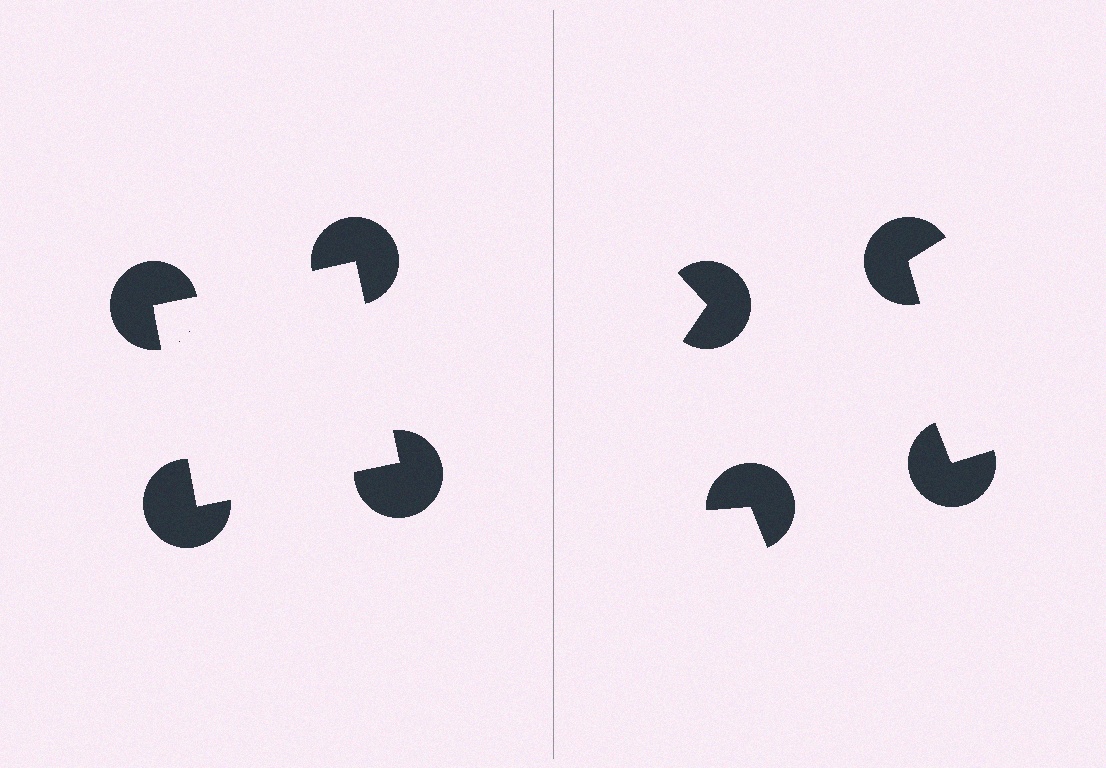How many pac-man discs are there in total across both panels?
8 — 4 on each side.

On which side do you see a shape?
An illusory square appears on the left side. On the right side the wedge cuts are rotated, so no coherent shape forms.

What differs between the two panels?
The pac-man discs are positioned identically on both sides; only the wedge orientations differ. On the left they align to a square; on the right they are misaligned.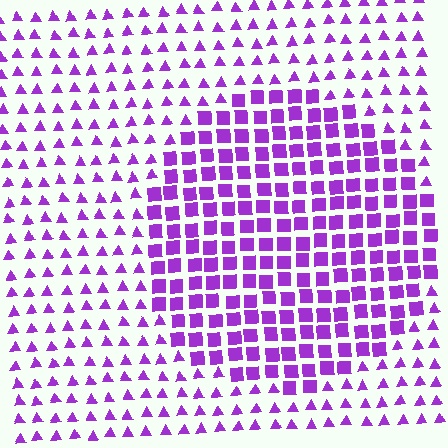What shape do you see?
I see a circle.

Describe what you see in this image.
The image is filled with small purple elements arranged in a uniform grid. A circle-shaped region contains squares, while the surrounding area contains triangles. The boundary is defined purely by the change in element shape.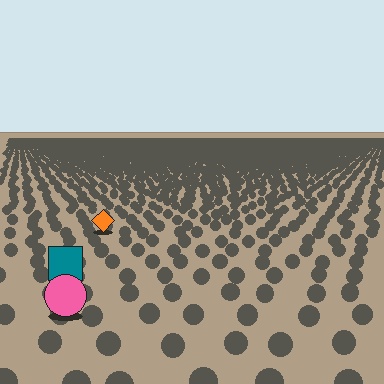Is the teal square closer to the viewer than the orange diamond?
Yes. The teal square is closer — you can tell from the texture gradient: the ground texture is coarser near it.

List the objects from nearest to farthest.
From nearest to farthest: the pink circle, the teal square, the orange diamond.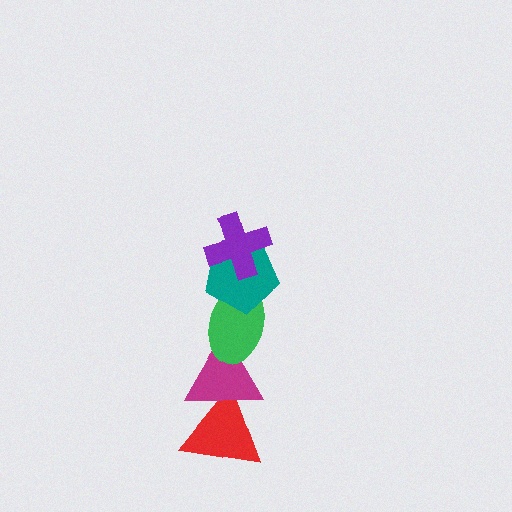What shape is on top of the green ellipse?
The teal pentagon is on top of the green ellipse.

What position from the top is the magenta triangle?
The magenta triangle is 4th from the top.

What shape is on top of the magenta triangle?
The green ellipse is on top of the magenta triangle.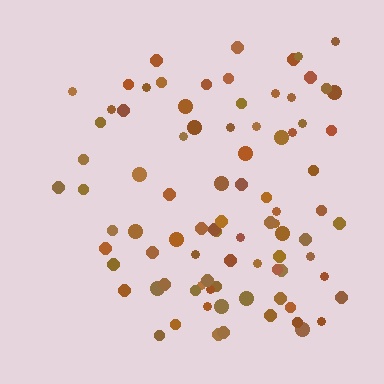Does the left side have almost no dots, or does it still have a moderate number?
Still a moderate number, just noticeably fewer than the right.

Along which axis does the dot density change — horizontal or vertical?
Horizontal.